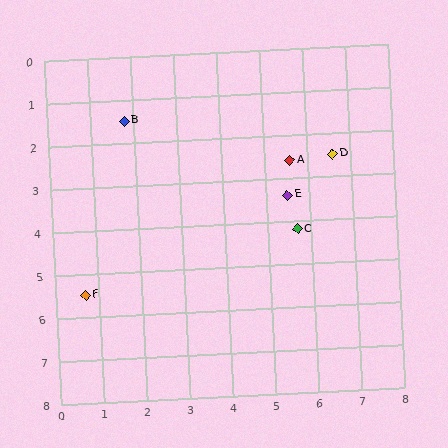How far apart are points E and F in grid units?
Points E and F are about 5.2 grid units apart.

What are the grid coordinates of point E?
Point E is at approximately (5.5, 3.4).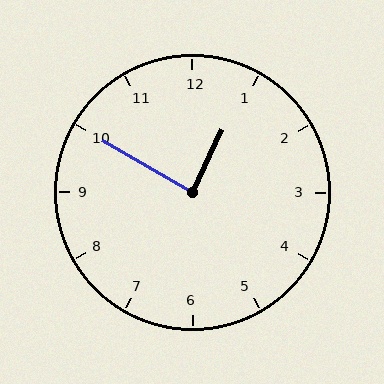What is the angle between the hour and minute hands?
Approximately 85 degrees.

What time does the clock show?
12:50.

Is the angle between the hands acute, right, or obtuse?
It is right.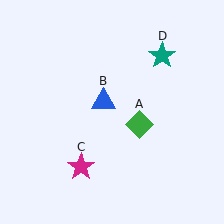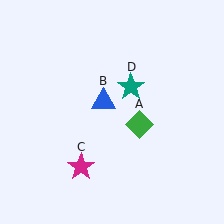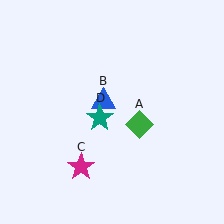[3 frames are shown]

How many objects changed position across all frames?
1 object changed position: teal star (object D).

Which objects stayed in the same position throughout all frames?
Green diamond (object A) and blue triangle (object B) and magenta star (object C) remained stationary.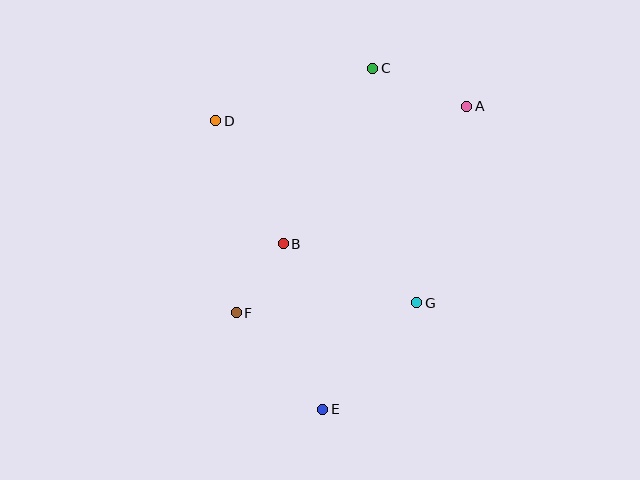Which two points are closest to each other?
Points B and F are closest to each other.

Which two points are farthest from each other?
Points C and E are farthest from each other.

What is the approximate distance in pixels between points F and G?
The distance between F and G is approximately 181 pixels.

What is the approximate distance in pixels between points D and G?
The distance between D and G is approximately 271 pixels.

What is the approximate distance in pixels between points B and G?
The distance between B and G is approximately 146 pixels.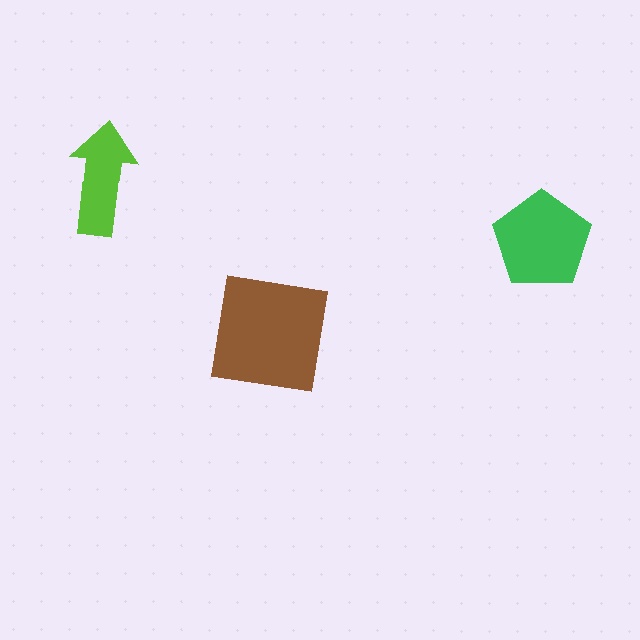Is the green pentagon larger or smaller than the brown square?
Smaller.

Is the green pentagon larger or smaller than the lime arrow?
Larger.